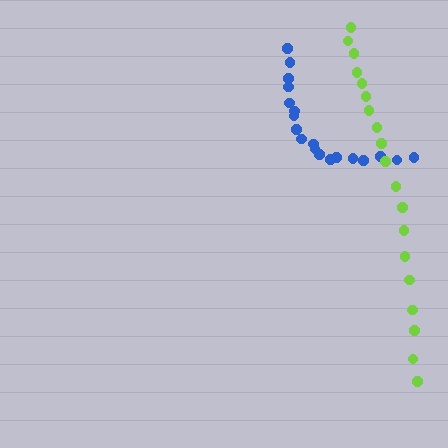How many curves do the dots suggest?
There are 2 distinct paths.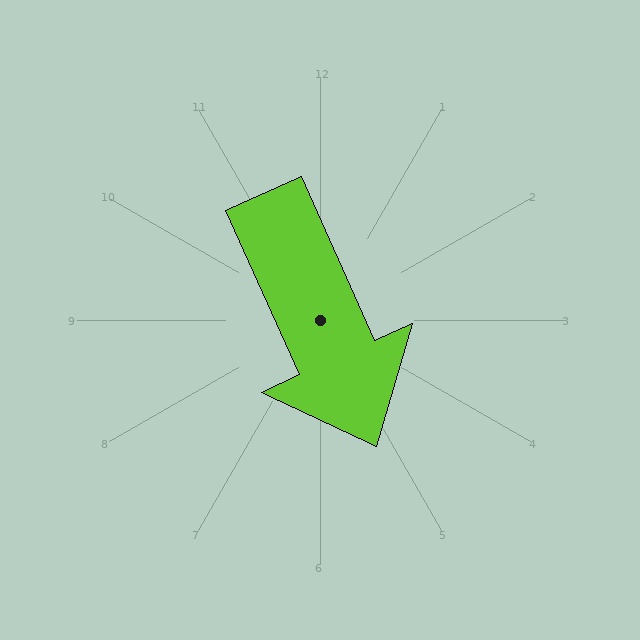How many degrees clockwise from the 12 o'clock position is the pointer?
Approximately 156 degrees.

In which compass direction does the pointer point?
Southeast.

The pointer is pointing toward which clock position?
Roughly 5 o'clock.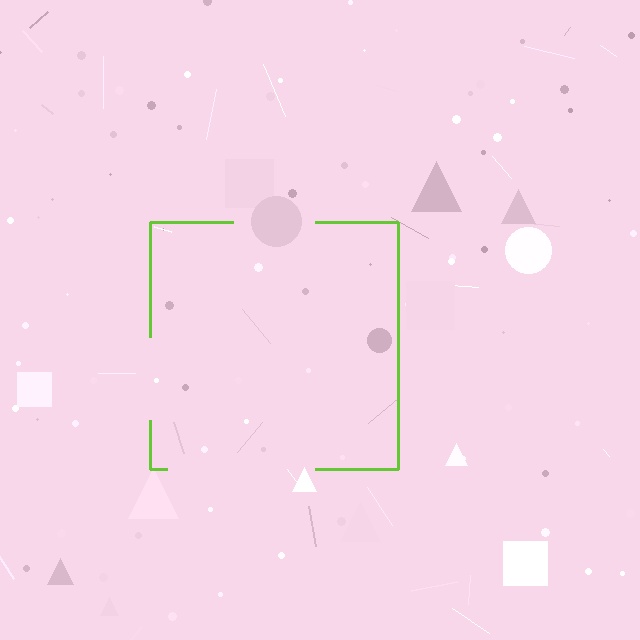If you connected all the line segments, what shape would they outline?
They would outline a square.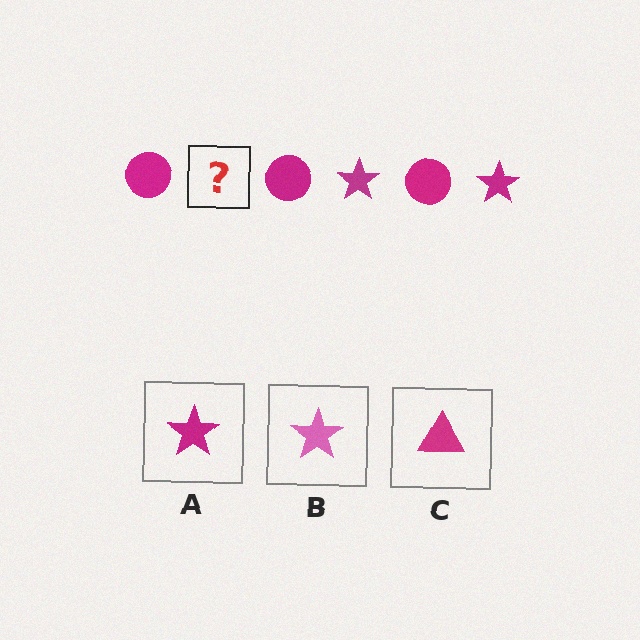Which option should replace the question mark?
Option A.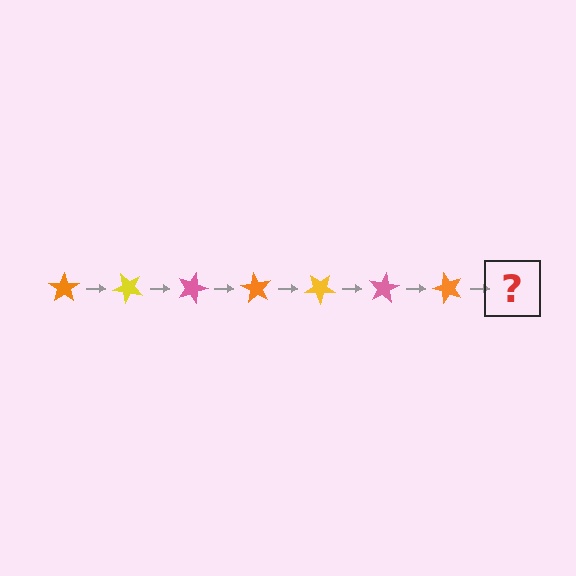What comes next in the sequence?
The next element should be a yellow star, rotated 315 degrees from the start.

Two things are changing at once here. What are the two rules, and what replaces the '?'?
The two rules are that it rotates 45 degrees each step and the color cycles through orange, yellow, and pink. The '?' should be a yellow star, rotated 315 degrees from the start.